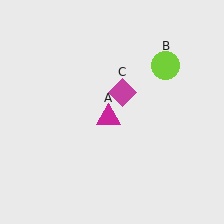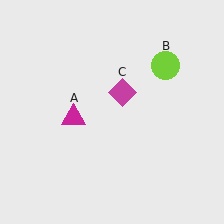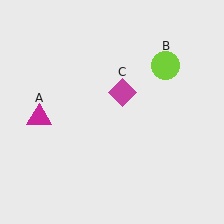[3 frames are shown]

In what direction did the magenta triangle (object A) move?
The magenta triangle (object A) moved left.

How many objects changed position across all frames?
1 object changed position: magenta triangle (object A).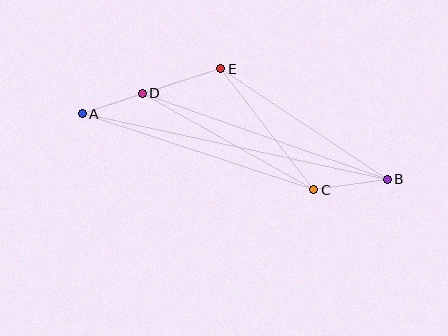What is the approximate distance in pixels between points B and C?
The distance between B and C is approximately 74 pixels.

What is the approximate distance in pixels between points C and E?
The distance between C and E is approximately 152 pixels.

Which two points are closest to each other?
Points A and D are closest to each other.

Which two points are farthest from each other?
Points A and B are farthest from each other.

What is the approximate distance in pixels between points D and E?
The distance between D and E is approximately 82 pixels.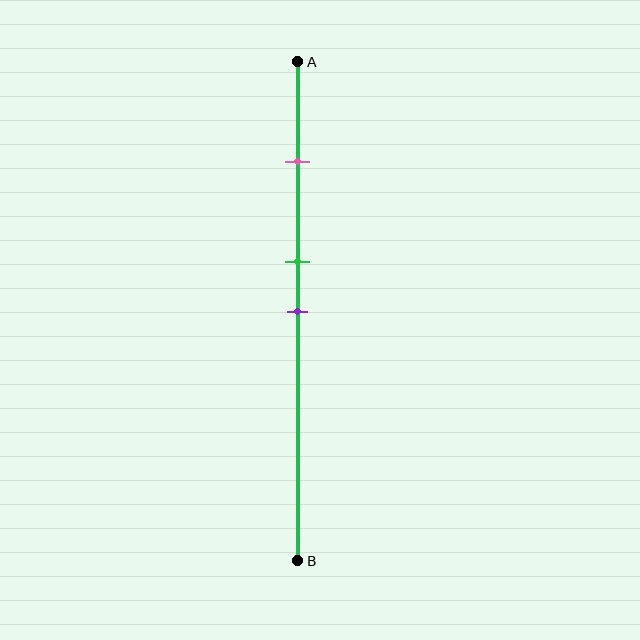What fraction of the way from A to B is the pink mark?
The pink mark is approximately 20% (0.2) of the way from A to B.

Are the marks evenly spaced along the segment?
No, the marks are not evenly spaced.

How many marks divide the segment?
There are 3 marks dividing the segment.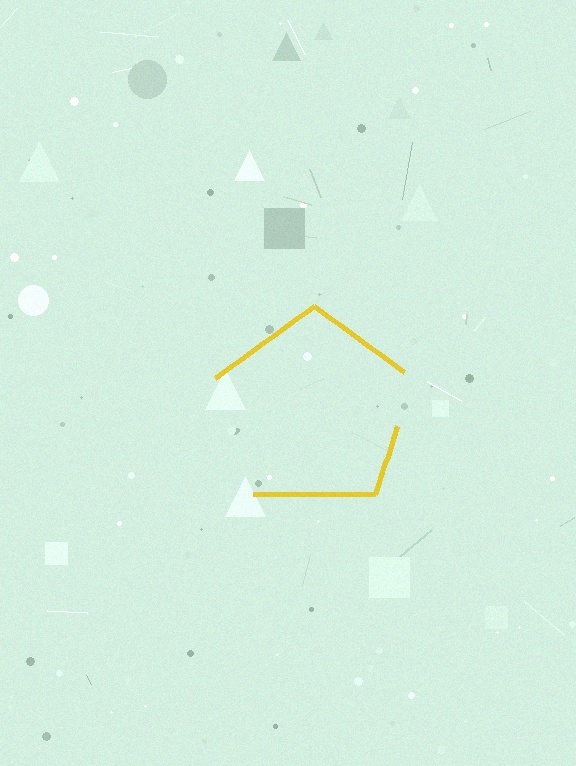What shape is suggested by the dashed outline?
The dashed outline suggests a pentagon.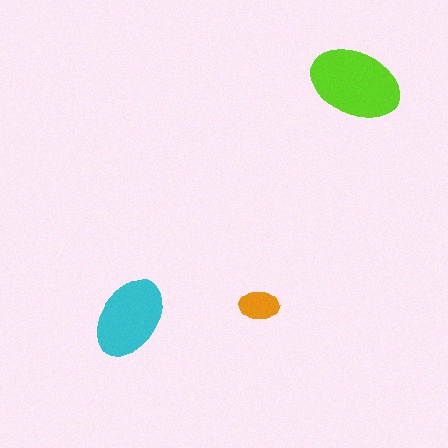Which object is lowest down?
The cyan ellipse is bottommost.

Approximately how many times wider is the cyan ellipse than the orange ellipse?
About 2 times wider.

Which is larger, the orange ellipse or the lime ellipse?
The lime one.